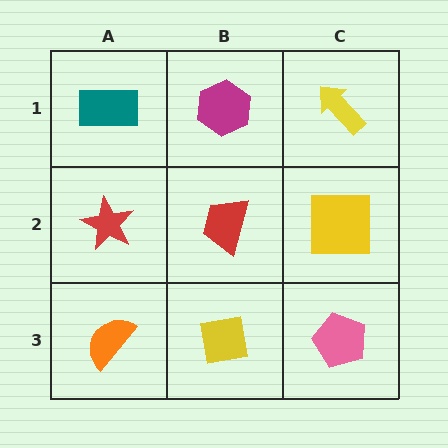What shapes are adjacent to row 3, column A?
A red star (row 2, column A), a yellow square (row 3, column B).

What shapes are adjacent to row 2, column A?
A teal rectangle (row 1, column A), an orange semicircle (row 3, column A), a red trapezoid (row 2, column B).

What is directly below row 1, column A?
A red star.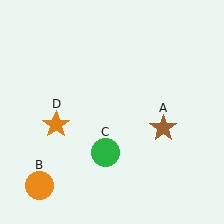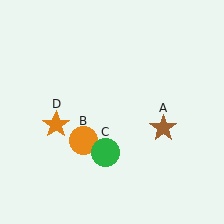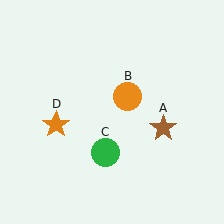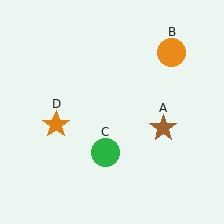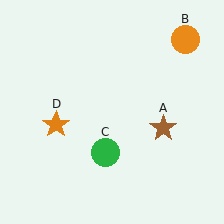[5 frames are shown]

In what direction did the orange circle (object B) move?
The orange circle (object B) moved up and to the right.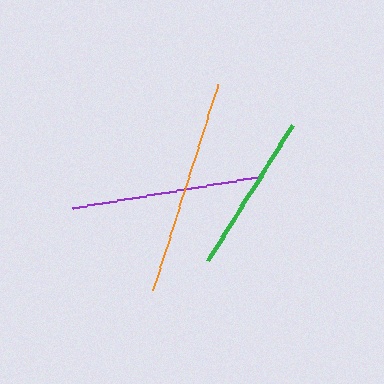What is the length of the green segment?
The green segment is approximately 161 pixels long.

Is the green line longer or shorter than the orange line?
The orange line is longer than the green line.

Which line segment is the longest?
The orange line is the longest at approximately 217 pixels.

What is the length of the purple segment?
The purple segment is approximately 188 pixels long.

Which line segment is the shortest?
The green line is the shortest at approximately 161 pixels.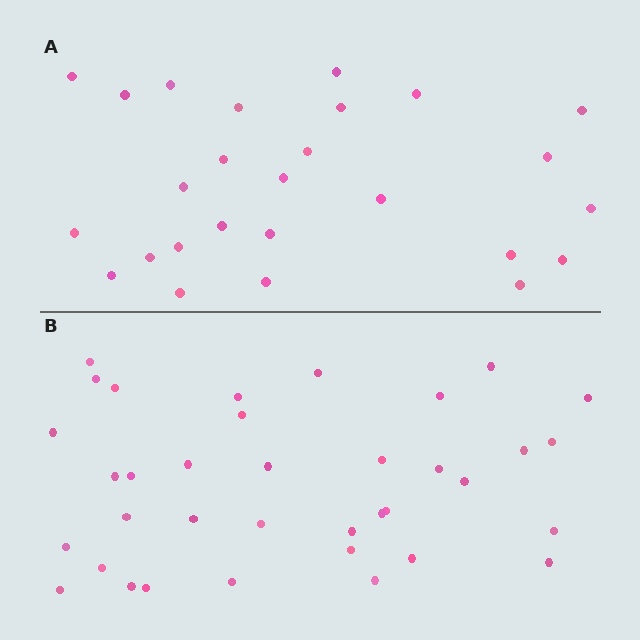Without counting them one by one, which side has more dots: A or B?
Region B (the bottom region) has more dots.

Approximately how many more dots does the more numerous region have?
Region B has roughly 10 or so more dots than region A.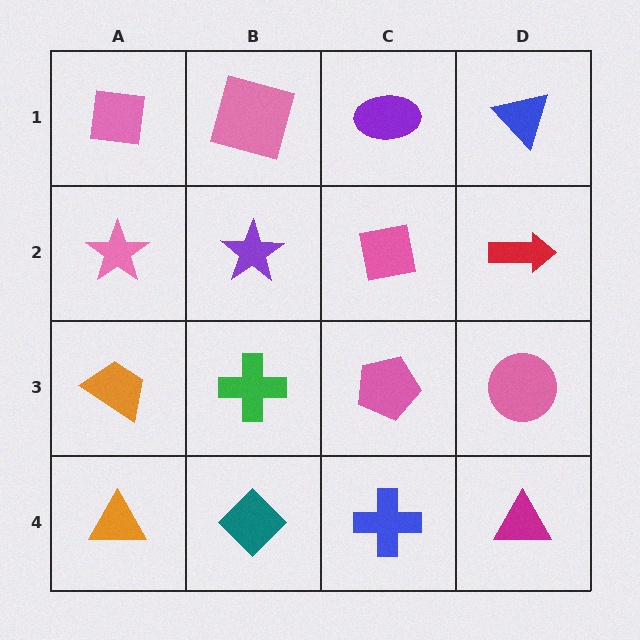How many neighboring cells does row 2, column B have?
4.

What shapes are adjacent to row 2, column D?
A blue triangle (row 1, column D), a pink circle (row 3, column D), a pink square (row 2, column C).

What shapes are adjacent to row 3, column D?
A red arrow (row 2, column D), a magenta triangle (row 4, column D), a pink pentagon (row 3, column C).